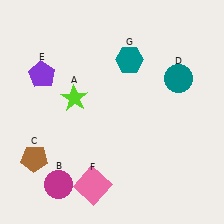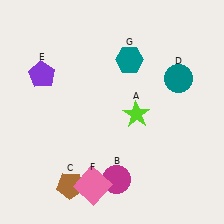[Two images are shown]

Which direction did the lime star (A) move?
The lime star (A) moved right.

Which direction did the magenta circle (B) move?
The magenta circle (B) moved right.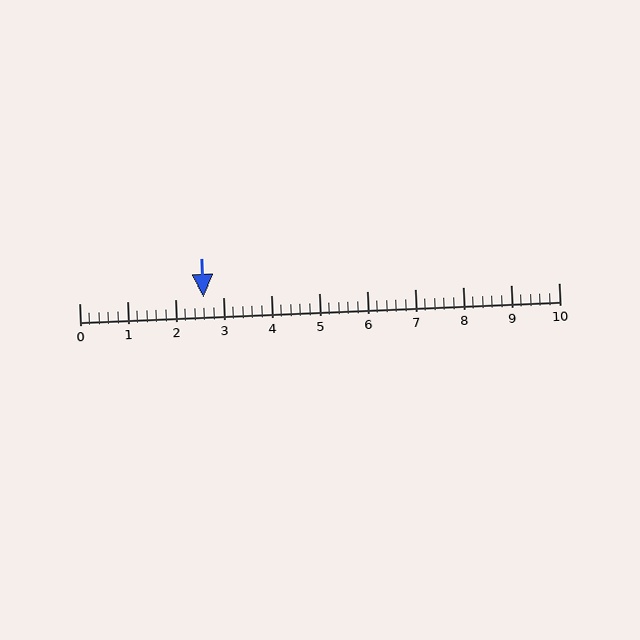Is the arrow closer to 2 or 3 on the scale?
The arrow is closer to 3.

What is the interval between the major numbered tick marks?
The major tick marks are spaced 1 units apart.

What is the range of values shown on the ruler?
The ruler shows values from 0 to 10.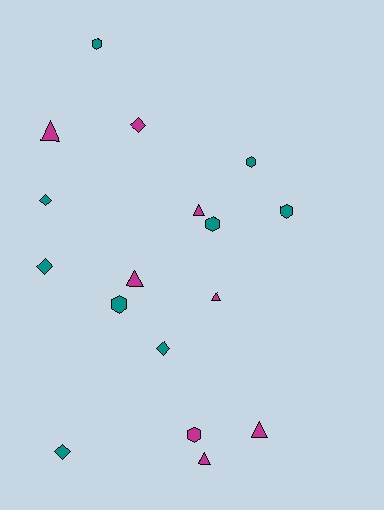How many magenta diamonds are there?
There is 1 magenta diamond.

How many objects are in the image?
There are 17 objects.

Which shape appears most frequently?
Hexagon, with 6 objects.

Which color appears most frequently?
Teal, with 9 objects.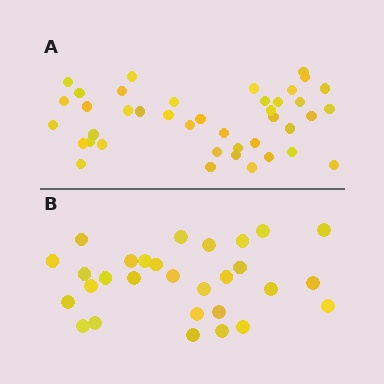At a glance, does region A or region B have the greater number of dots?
Region A (the top region) has more dots.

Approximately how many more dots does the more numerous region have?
Region A has roughly 12 or so more dots than region B.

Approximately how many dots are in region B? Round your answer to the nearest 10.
About 30 dots. (The exact count is 29, which rounds to 30.)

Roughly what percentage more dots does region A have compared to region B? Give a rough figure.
About 40% more.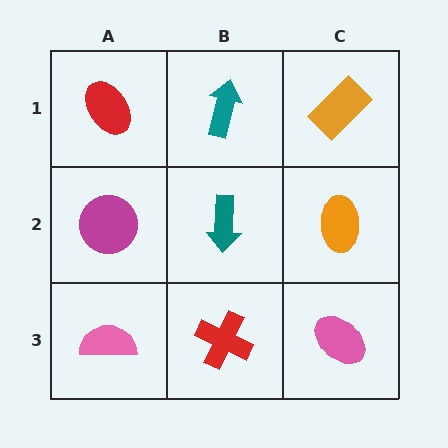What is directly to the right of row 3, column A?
A red cross.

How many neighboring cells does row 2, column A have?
3.